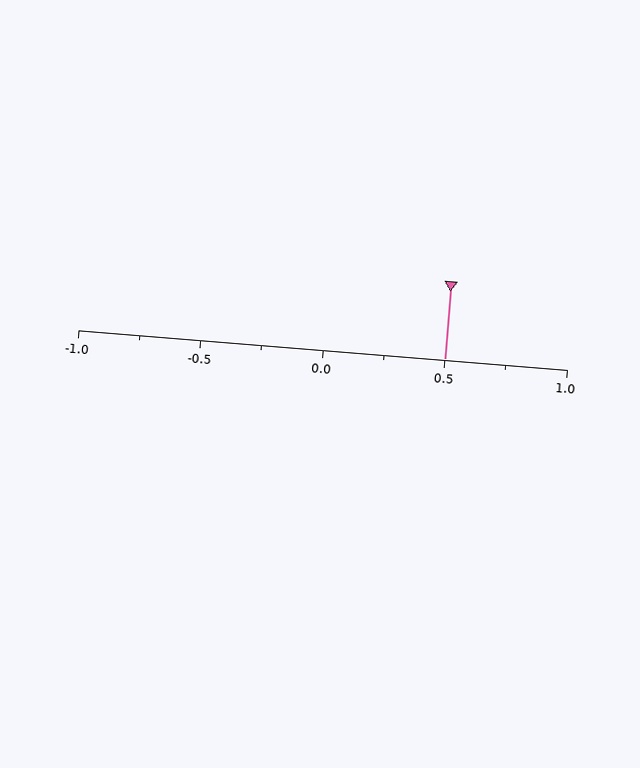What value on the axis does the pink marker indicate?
The marker indicates approximately 0.5.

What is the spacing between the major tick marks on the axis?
The major ticks are spaced 0.5 apart.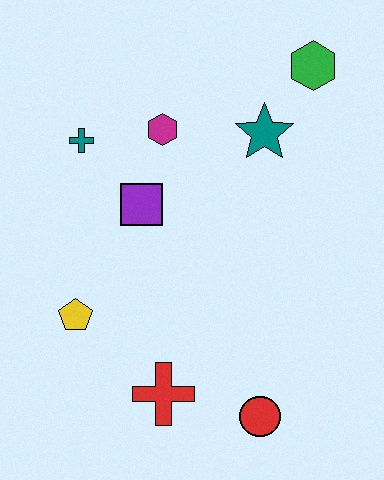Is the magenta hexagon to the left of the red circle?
Yes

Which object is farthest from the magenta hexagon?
The red circle is farthest from the magenta hexagon.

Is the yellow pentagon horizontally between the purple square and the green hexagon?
No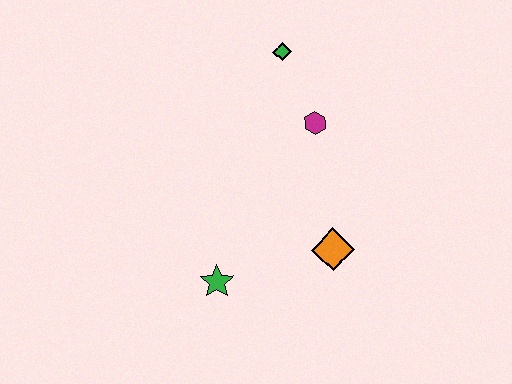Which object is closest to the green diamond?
The magenta hexagon is closest to the green diamond.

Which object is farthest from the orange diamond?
The green diamond is farthest from the orange diamond.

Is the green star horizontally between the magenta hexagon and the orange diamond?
No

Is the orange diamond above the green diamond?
No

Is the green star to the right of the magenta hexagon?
No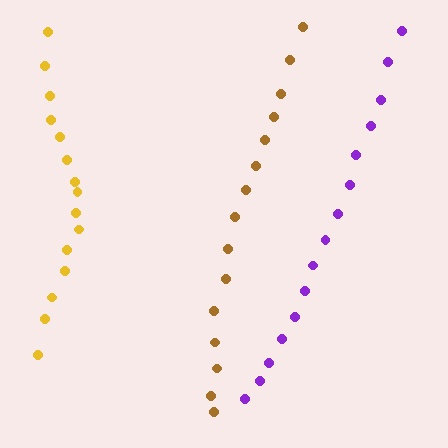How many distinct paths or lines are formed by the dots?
There are 3 distinct paths.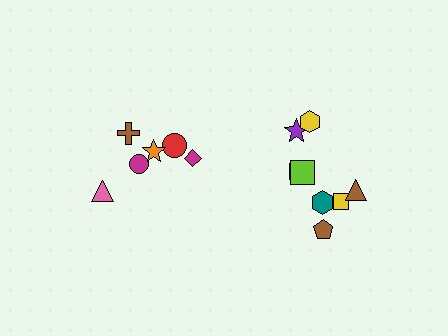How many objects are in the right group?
There are 8 objects.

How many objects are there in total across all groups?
There are 14 objects.